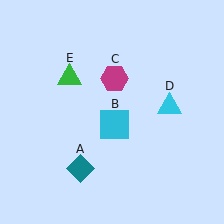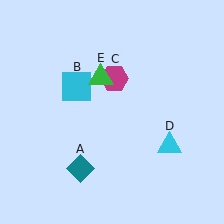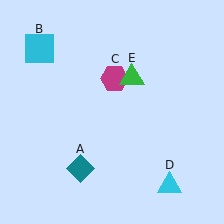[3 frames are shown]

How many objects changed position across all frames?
3 objects changed position: cyan square (object B), cyan triangle (object D), green triangle (object E).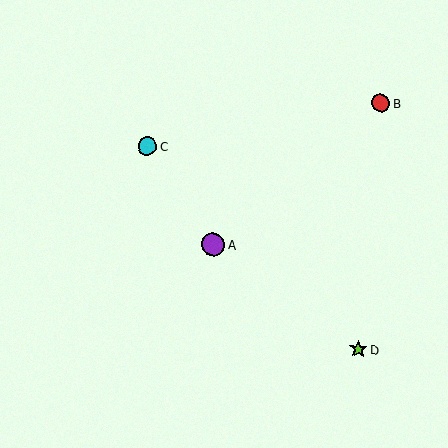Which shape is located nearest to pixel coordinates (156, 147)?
The cyan circle (labeled C) at (147, 146) is nearest to that location.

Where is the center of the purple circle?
The center of the purple circle is at (213, 245).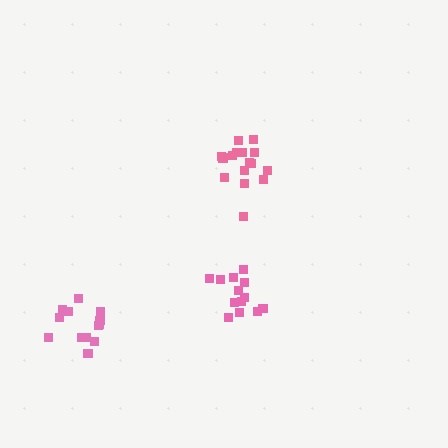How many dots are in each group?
Group 1: 16 dots, Group 2: 13 dots, Group 3: 13 dots (42 total).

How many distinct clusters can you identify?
There are 3 distinct clusters.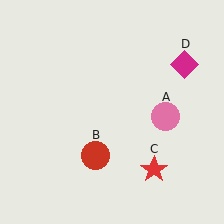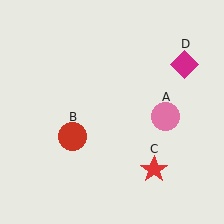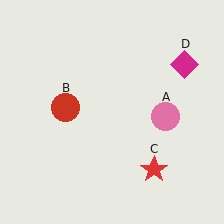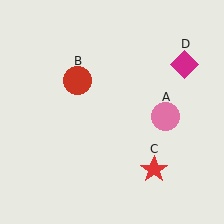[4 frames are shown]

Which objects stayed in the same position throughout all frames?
Pink circle (object A) and red star (object C) and magenta diamond (object D) remained stationary.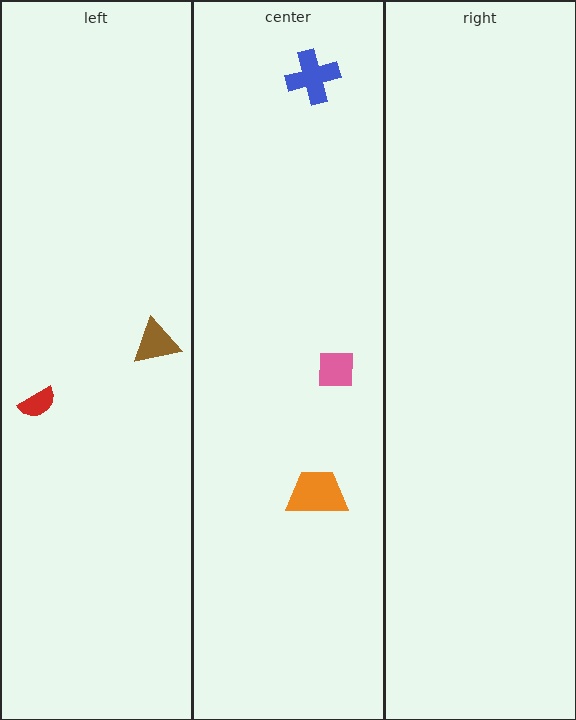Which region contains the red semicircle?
The left region.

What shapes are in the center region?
The pink square, the orange trapezoid, the blue cross.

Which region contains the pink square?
The center region.